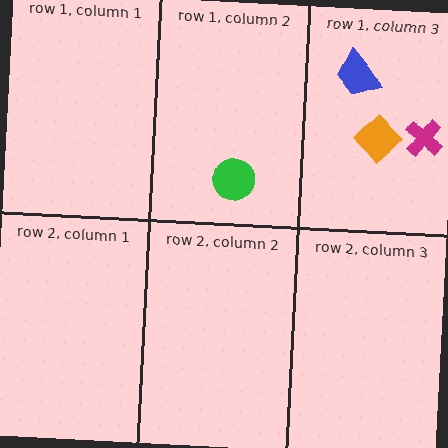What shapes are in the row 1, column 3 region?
The magenta cross, the blue trapezoid, the orange diamond.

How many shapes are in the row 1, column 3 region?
3.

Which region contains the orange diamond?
The row 1, column 3 region.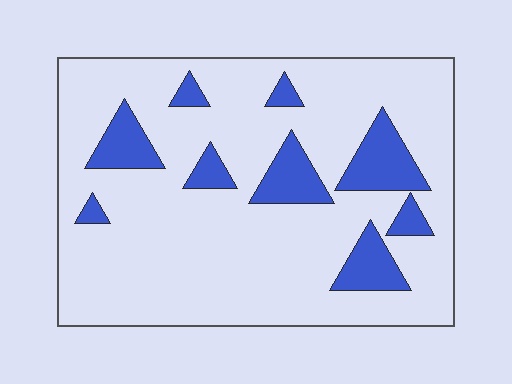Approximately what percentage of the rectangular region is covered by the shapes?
Approximately 15%.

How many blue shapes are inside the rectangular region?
9.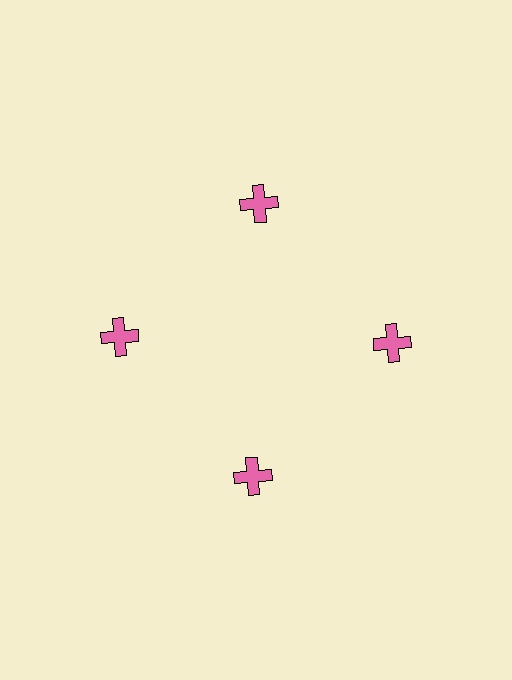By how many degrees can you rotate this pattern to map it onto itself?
The pattern maps onto itself every 90 degrees of rotation.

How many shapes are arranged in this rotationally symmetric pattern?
There are 4 shapes, arranged in 4 groups of 1.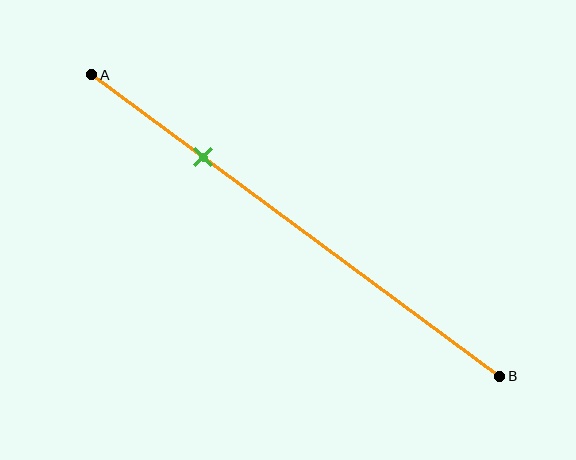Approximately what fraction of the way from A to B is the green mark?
The green mark is approximately 25% of the way from A to B.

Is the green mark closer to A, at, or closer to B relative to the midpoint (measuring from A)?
The green mark is closer to point A than the midpoint of segment AB.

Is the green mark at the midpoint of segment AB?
No, the mark is at about 25% from A, not at the 50% midpoint.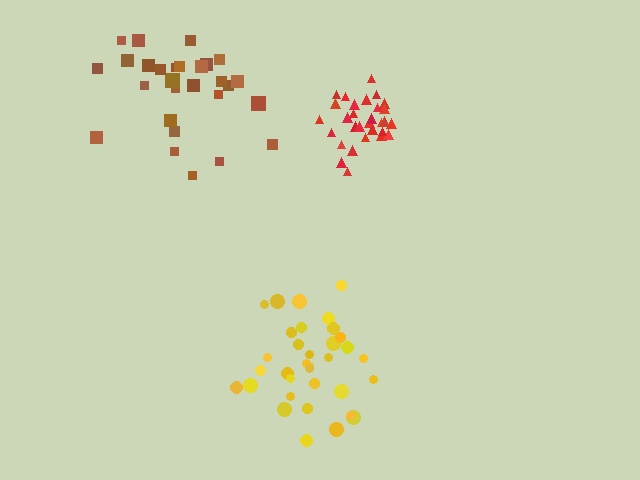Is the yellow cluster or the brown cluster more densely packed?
Yellow.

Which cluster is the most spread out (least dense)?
Brown.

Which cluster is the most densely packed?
Red.